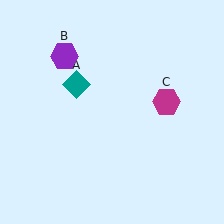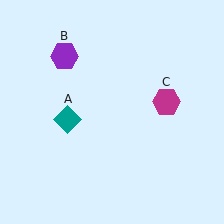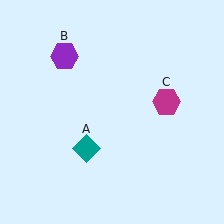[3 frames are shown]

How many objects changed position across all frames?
1 object changed position: teal diamond (object A).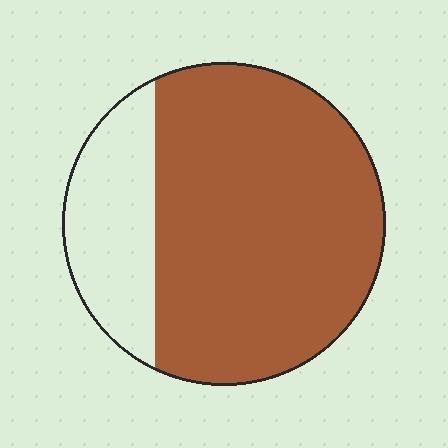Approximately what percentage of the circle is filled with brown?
Approximately 75%.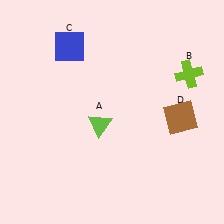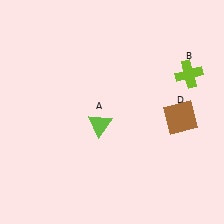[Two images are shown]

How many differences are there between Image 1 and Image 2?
There is 1 difference between the two images.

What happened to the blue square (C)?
The blue square (C) was removed in Image 2. It was in the top-left area of Image 1.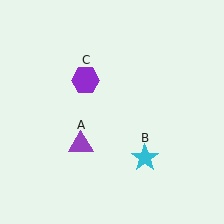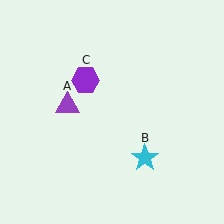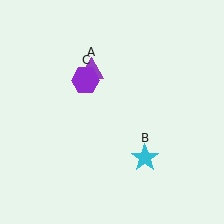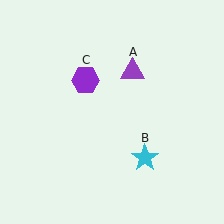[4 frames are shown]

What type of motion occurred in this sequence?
The purple triangle (object A) rotated clockwise around the center of the scene.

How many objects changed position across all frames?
1 object changed position: purple triangle (object A).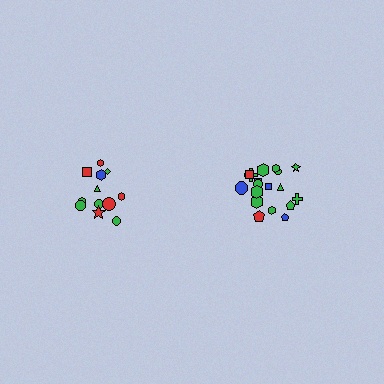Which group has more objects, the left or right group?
The right group.